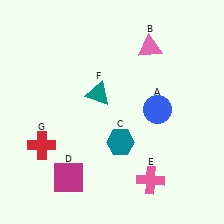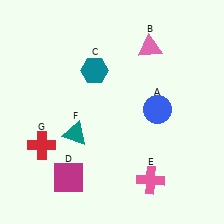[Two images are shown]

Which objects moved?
The objects that moved are: the teal hexagon (C), the teal triangle (F).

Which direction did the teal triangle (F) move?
The teal triangle (F) moved down.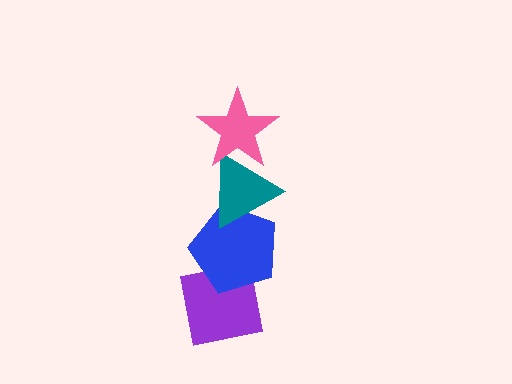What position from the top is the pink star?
The pink star is 1st from the top.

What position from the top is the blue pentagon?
The blue pentagon is 3rd from the top.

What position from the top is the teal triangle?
The teal triangle is 2nd from the top.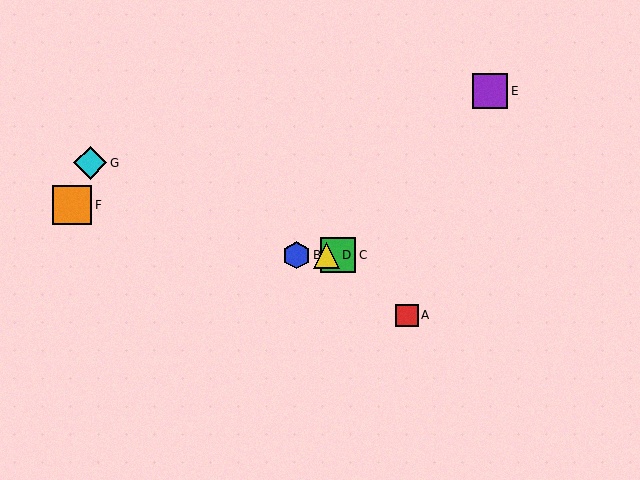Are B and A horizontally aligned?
No, B is at y≈255 and A is at y≈315.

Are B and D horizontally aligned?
Yes, both are at y≈255.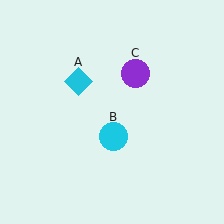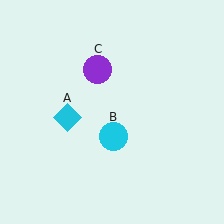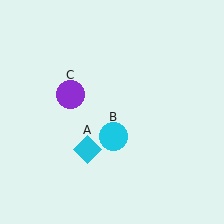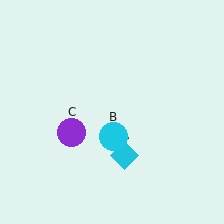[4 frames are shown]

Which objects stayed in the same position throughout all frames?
Cyan circle (object B) remained stationary.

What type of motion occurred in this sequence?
The cyan diamond (object A), purple circle (object C) rotated counterclockwise around the center of the scene.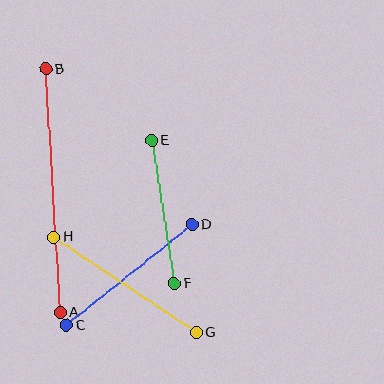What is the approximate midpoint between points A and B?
The midpoint is at approximately (53, 191) pixels.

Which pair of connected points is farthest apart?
Points A and B are farthest apart.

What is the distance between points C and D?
The distance is approximately 161 pixels.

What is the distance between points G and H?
The distance is approximately 171 pixels.